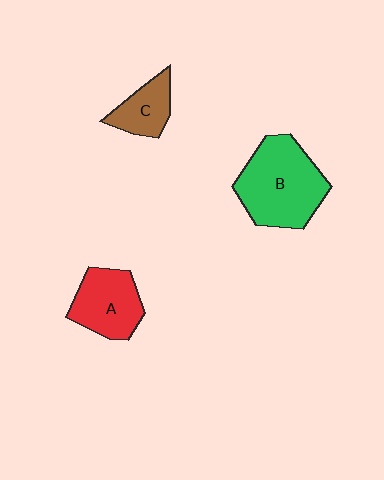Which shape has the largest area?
Shape B (green).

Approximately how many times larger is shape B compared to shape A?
Approximately 1.5 times.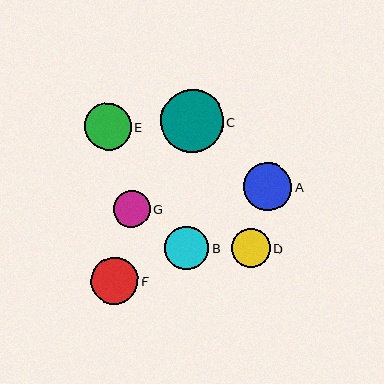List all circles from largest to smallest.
From largest to smallest: C, A, F, E, B, D, G.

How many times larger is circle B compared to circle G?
Circle B is approximately 1.2 times the size of circle G.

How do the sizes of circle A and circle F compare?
Circle A and circle F are approximately the same size.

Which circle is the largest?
Circle C is the largest with a size of approximately 63 pixels.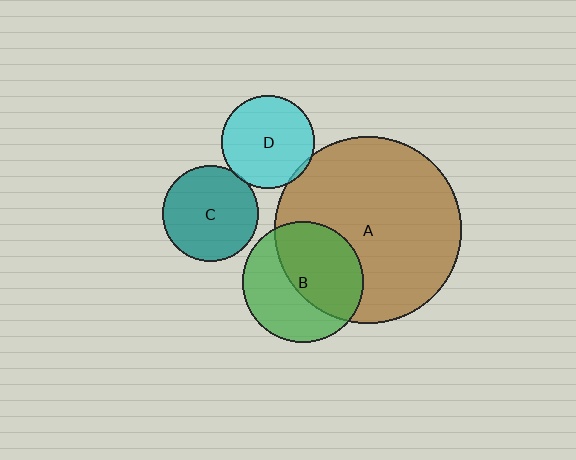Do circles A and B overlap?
Yes.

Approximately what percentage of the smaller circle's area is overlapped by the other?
Approximately 55%.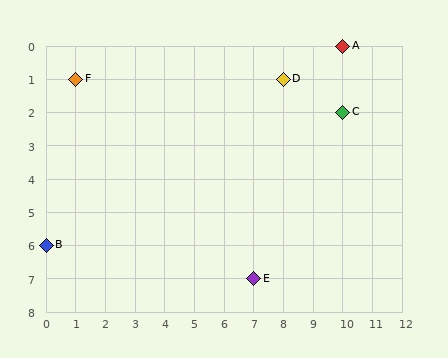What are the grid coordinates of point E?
Point E is at grid coordinates (7, 7).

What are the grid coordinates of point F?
Point F is at grid coordinates (1, 1).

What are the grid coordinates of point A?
Point A is at grid coordinates (10, 0).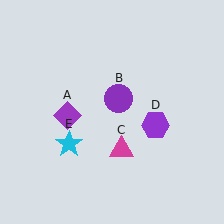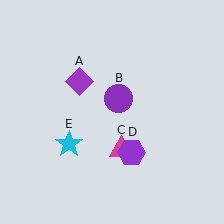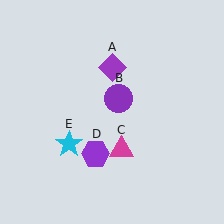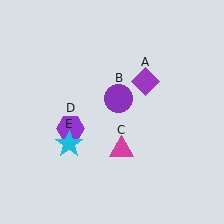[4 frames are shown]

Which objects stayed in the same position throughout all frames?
Purple circle (object B) and magenta triangle (object C) and cyan star (object E) remained stationary.